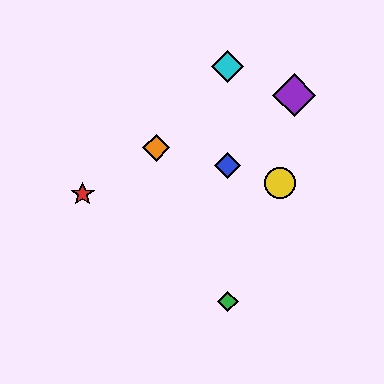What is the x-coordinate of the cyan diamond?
The cyan diamond is at x≈228.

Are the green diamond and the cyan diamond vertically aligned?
Yes, both are at x≈228.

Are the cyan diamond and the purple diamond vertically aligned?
No, the cyan diamond is at x≈228 and the purple diamond is at x≈294.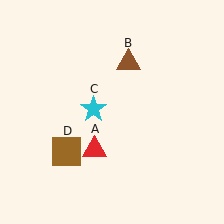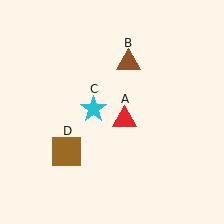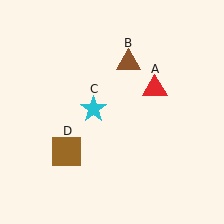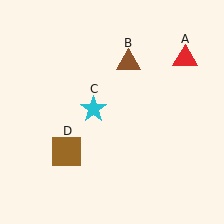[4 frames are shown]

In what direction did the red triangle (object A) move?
The red triangle (object A) moved up and to the right.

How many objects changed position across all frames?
1 object changed position: red triangle (object A).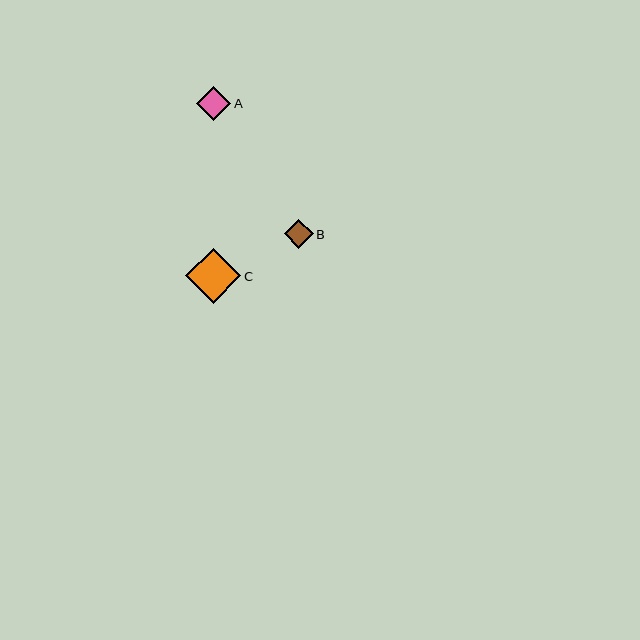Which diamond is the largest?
Diamond C is the largest with a size of approximately 55 pixels.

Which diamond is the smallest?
Diamond B is the smallest with a size of approximately 29 pixels.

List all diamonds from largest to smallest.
From largest to smallest: C, A, B.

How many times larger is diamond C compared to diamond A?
Diamond C is approximately 1.6 times the size of diamond A.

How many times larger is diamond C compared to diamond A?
Diamond C is approximately 1.6 times the size of diamond A.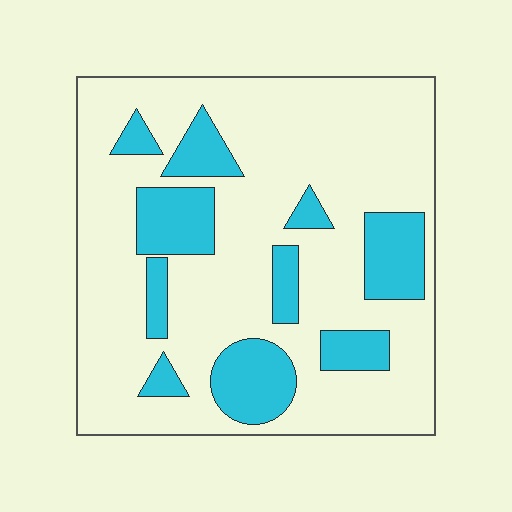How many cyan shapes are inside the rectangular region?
10.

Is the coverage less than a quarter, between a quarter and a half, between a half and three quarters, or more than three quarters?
Less than a quarter.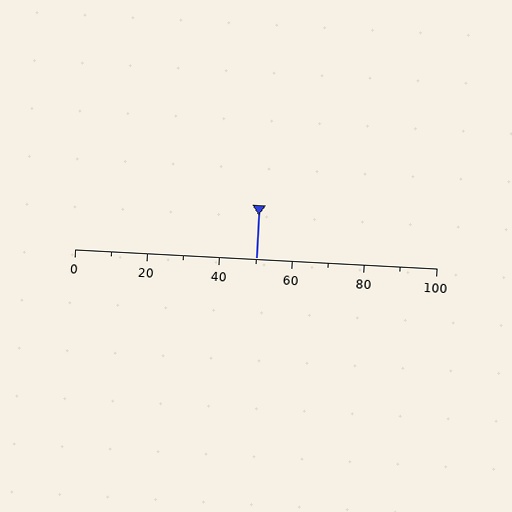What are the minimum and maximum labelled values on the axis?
The axis runs from 0 to 100.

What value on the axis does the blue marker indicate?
The marker indicates approximately 50.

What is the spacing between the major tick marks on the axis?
The major ticks are spaced 20 apart.